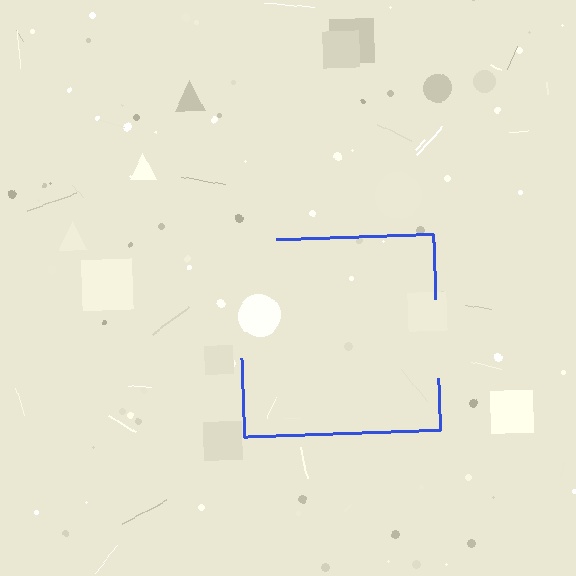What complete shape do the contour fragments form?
The contour fragments form a square.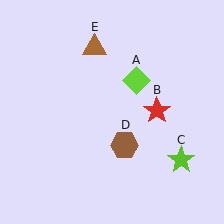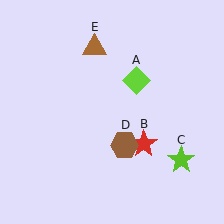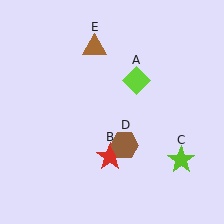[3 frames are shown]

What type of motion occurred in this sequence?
The red star (object B) rotated clockwise around the center of the scene.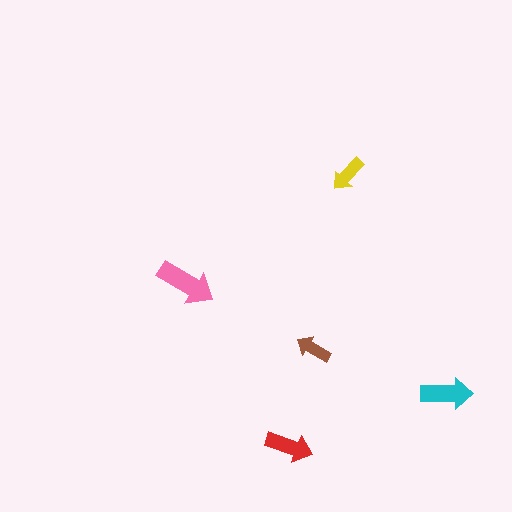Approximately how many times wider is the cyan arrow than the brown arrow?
About 1.5 times wider.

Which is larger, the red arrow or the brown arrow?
The red one.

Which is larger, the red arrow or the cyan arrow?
The cyan one.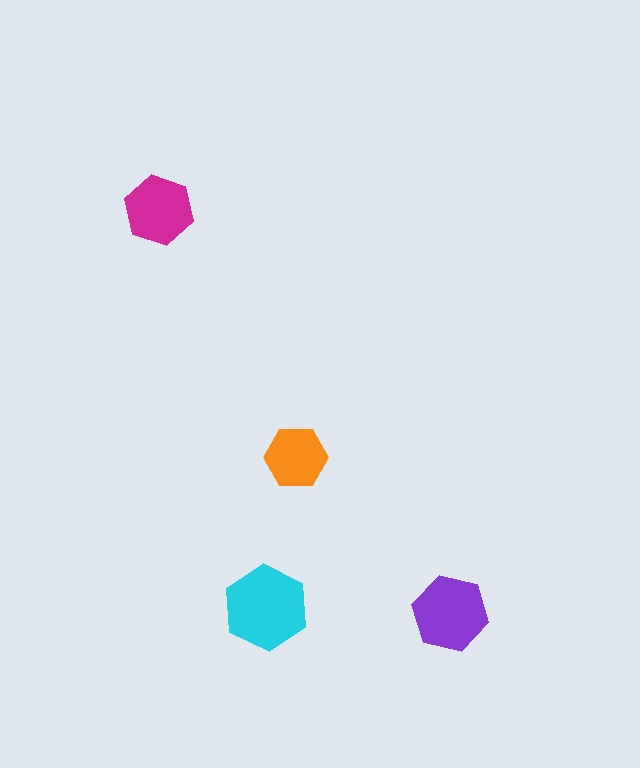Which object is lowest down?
The purple hexagon is bottommost.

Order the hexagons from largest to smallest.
the cyan one, the purple one, the magenta one, the orange one.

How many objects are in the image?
There are 4 objects in the image.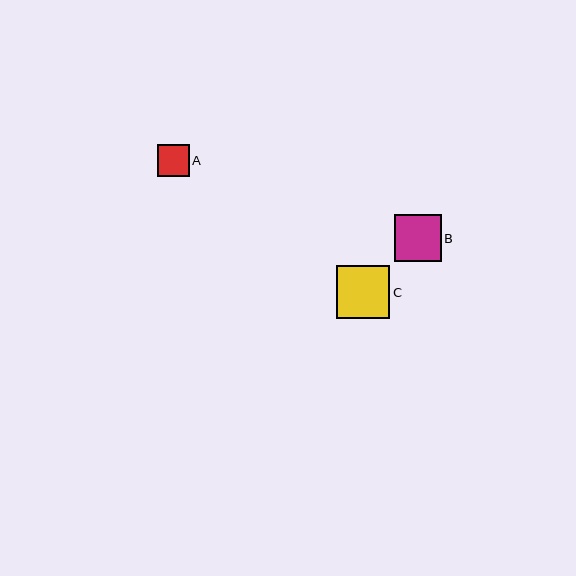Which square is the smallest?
Square A is the smallest with a size of approximately 32 pixels.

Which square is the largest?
Square C is the largest with a size of approximately 53 pixels.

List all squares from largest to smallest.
From largest to smallest: C, B, A.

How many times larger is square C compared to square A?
Square C is approximately 1.7 times the size of square A.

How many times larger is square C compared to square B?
Square C is approximately 1.1 times the size of square B.